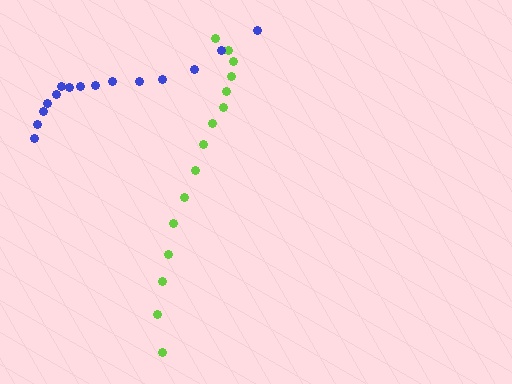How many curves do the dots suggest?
There are 2 distinct paths.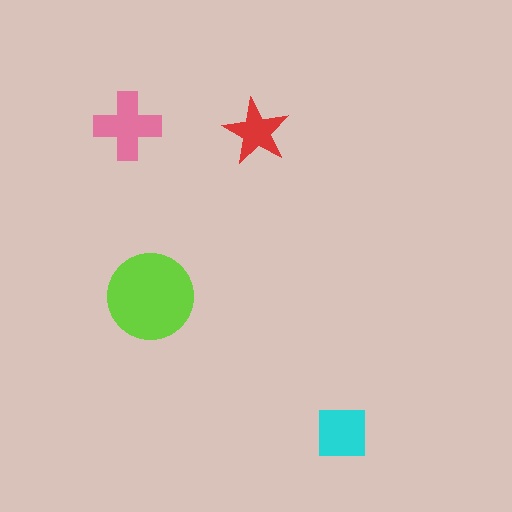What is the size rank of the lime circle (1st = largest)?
1st.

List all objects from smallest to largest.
The red star, the cyan square, the pink cross, the lime circle.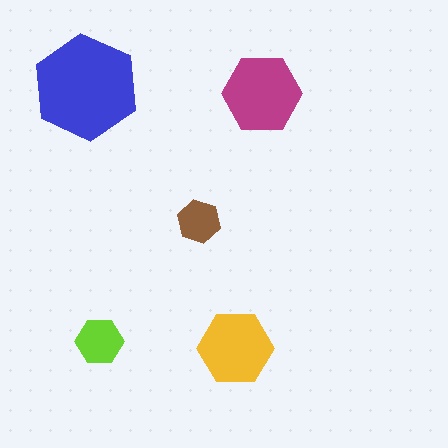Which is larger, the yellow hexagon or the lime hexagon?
The yellow one.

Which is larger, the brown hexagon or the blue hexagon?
The blue one.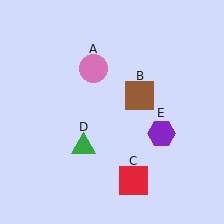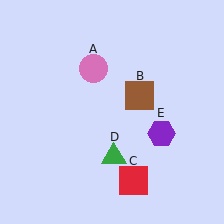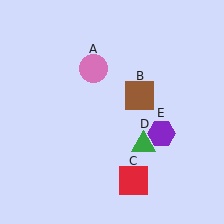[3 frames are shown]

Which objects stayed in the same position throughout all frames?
Pink circle (object A) and brown square (object B) and red square (object C) and purple hexagon (object E) remained stationary.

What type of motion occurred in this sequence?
The green triangle (object D) rotated counterclockwise around the center of the scene.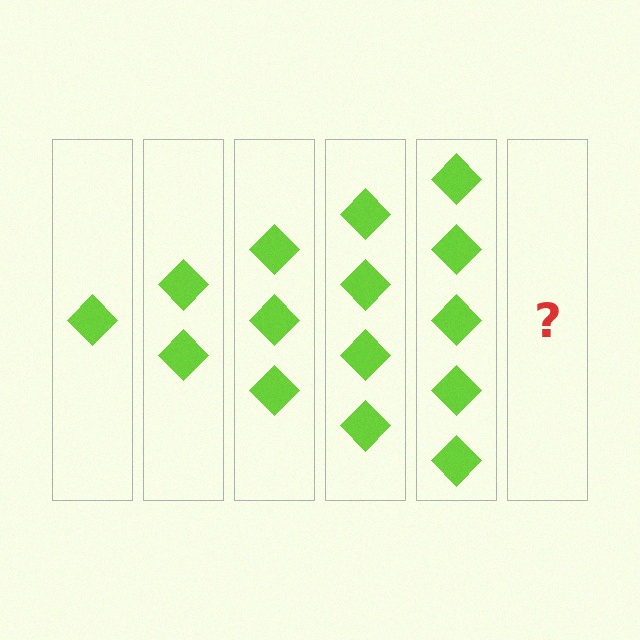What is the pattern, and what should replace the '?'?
The pattern is that each step adds one more diamond. The '?' should be 6 diamonds.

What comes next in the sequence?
The next element should be 6 diamonds.